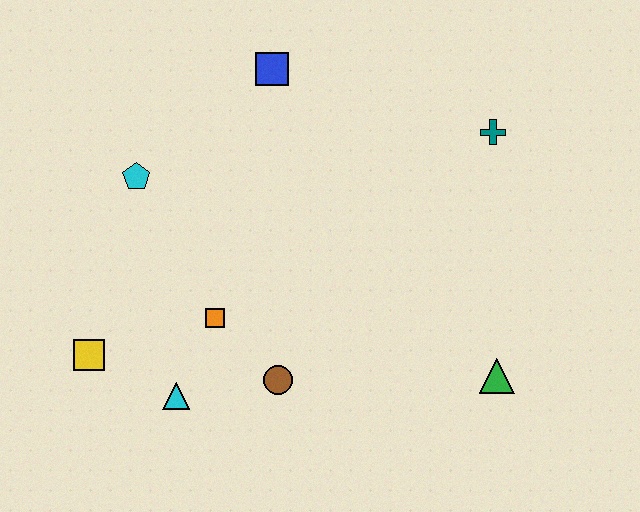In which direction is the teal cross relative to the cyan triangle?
The teal cross is to the right of the cyan triangle.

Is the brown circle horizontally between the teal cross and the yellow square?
Yes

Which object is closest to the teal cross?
The blue square is closest to the teal cross.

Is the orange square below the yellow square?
No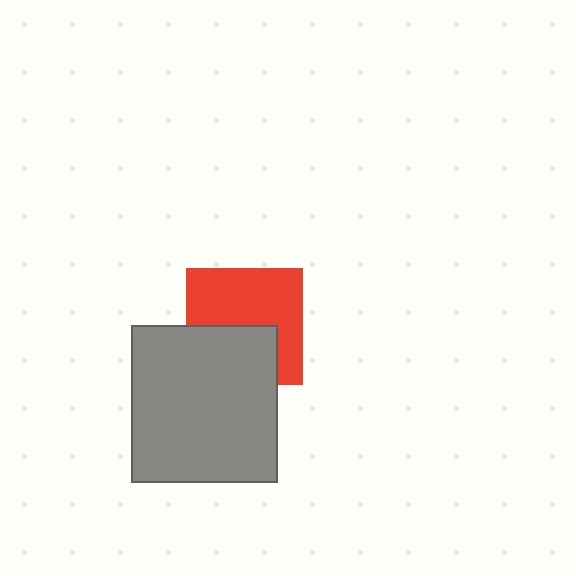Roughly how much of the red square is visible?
About half of it is visible (roughly 60%).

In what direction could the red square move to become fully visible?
The red square could move up. That would shift it out from behind the gray rectangle entirely.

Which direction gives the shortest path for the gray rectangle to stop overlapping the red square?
Moving down gives the shortest separation.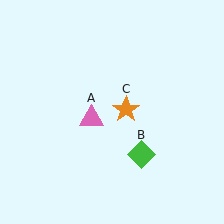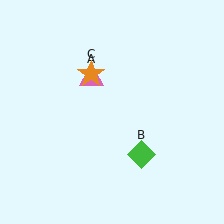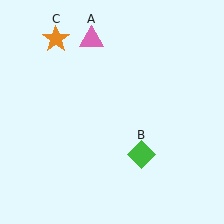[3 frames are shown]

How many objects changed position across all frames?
2 objects changed position: pink triangle (object A), orange star (object C).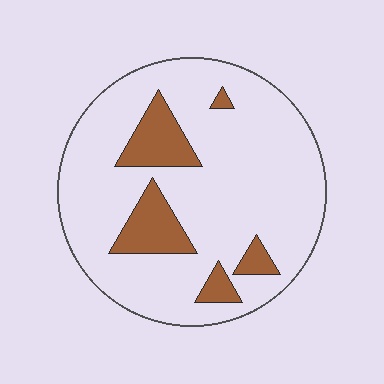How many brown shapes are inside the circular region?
5.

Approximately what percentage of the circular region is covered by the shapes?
Approximately 15%.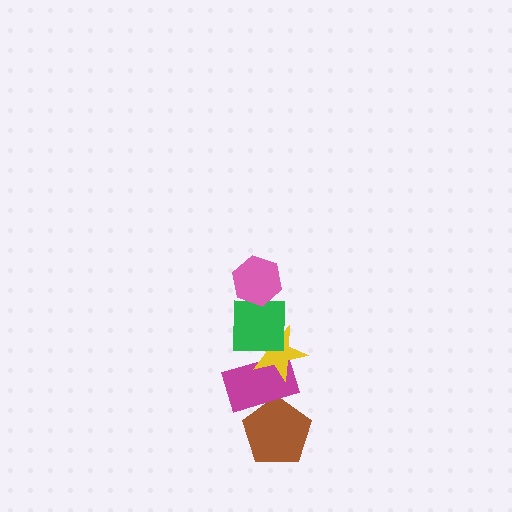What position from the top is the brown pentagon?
The brown pentagon is 5th from the top.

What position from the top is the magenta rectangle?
The magenta rectangle is 4th from the top.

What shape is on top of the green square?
The pink hexagon is on top of the green square.